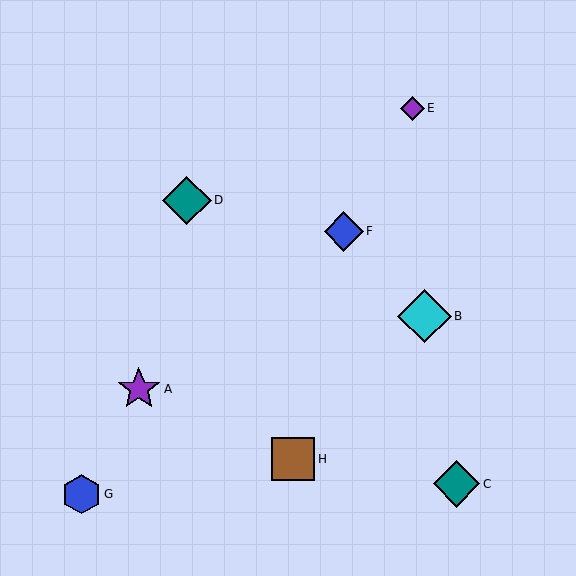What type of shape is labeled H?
Shape H is a brown square.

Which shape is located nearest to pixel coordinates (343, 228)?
The blue diamond (labeled F) at (344, 231) is nearest to that location.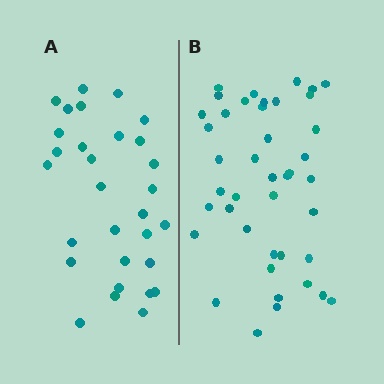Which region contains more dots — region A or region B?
Region B (the right region) has more dots.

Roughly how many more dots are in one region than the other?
Region B has roughly 12 or so more dots than region A.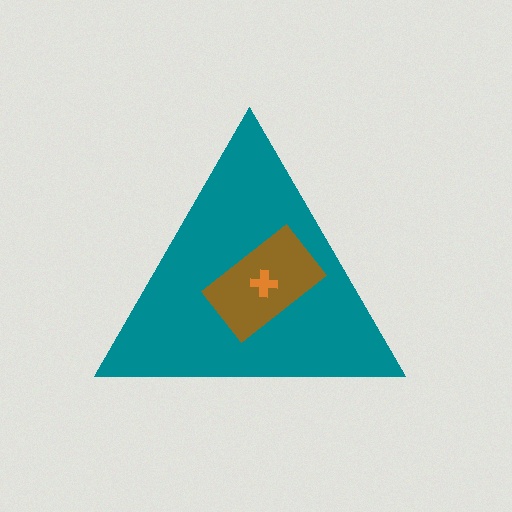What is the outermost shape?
The teal triangle.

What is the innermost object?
The orange cross.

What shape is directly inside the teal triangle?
The brown rectangle.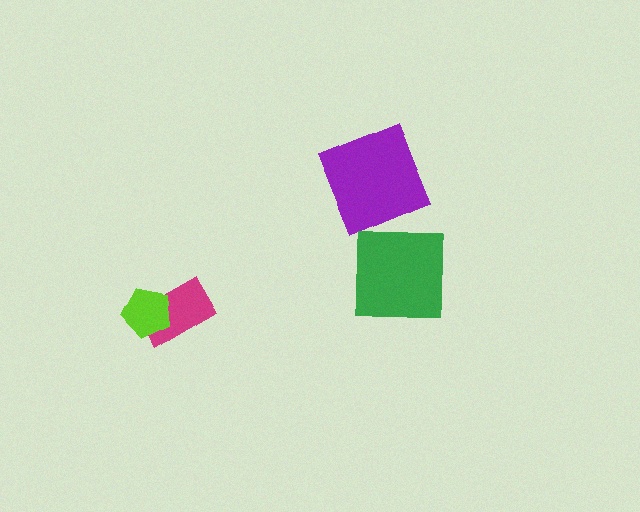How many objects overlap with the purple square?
0 objects overlap with the purple square.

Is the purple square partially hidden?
No, no other shape covers it.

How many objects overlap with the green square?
0 objects overlap with the green square.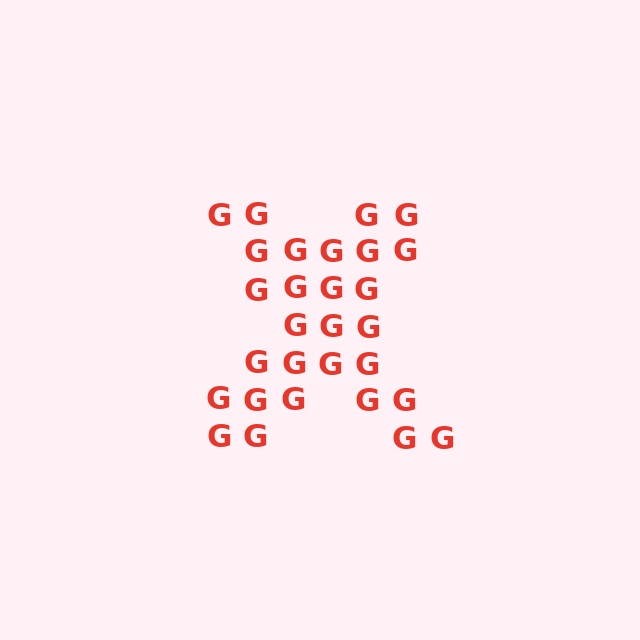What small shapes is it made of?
It is made of small letter G's.